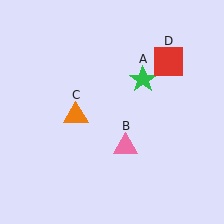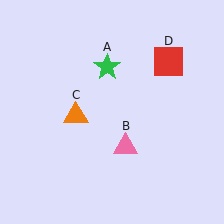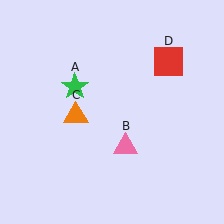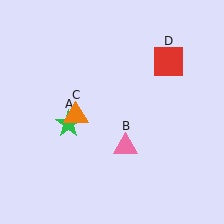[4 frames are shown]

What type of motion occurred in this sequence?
The green star (object A) rotated counterclockwise around the center of the scene.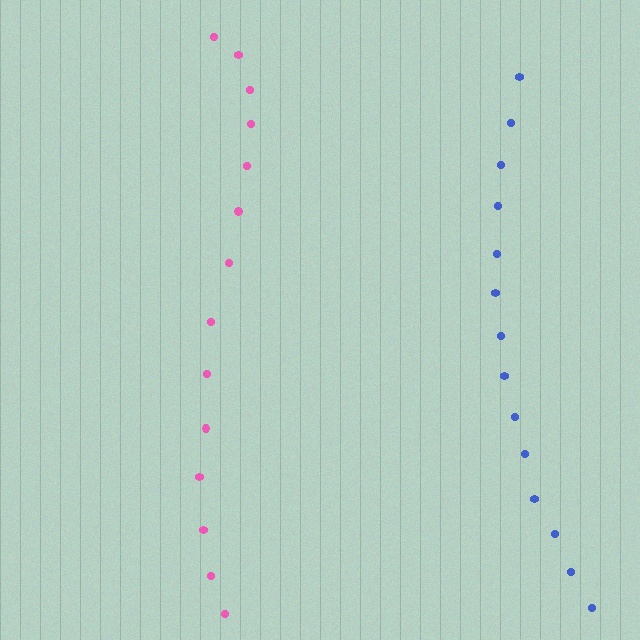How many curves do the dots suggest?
There are 2 distinct paths.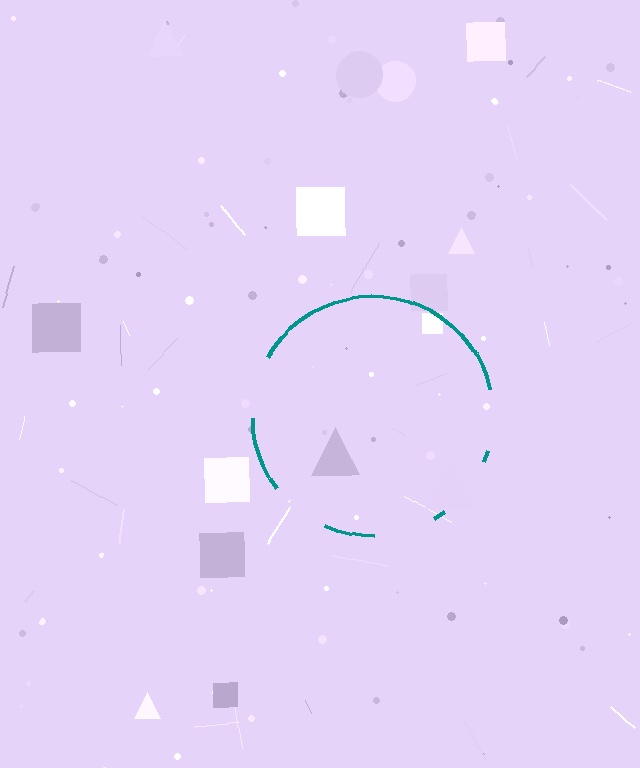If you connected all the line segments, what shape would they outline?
They would outline a circle.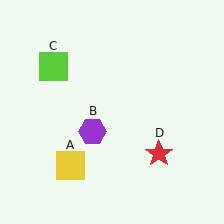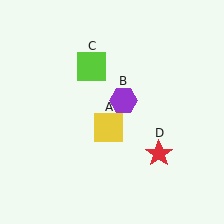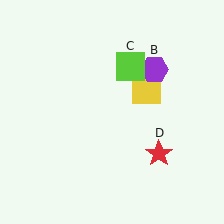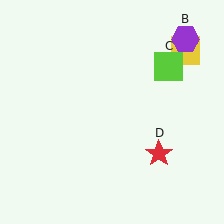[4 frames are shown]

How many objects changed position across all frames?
3 objects changed position: yellow square (object A), purple hexagon (object B), lime square (object C).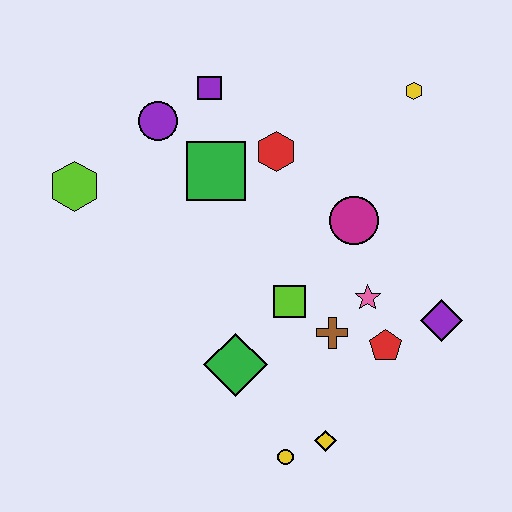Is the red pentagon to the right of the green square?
Yes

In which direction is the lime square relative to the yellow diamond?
The lime square is above the yellow diamond.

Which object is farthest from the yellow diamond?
The purple square is farthest from the yellow diamond.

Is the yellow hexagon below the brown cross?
No